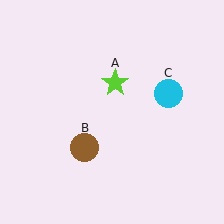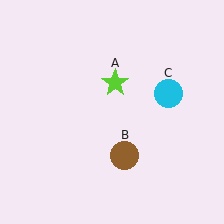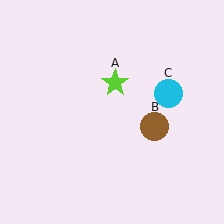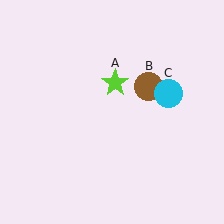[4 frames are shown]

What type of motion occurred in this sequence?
The brown circle (object B) rotated counterclockwise around the center of the scene.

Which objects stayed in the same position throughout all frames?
Lime star (object A) and cyan circle (object C) remained stationary.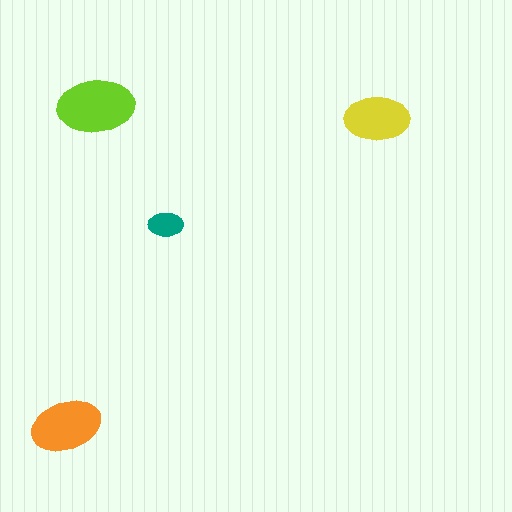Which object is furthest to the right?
The yellow ellipse is rightmost.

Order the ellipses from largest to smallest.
the lime one, the orange one, the yellow one, the teal one.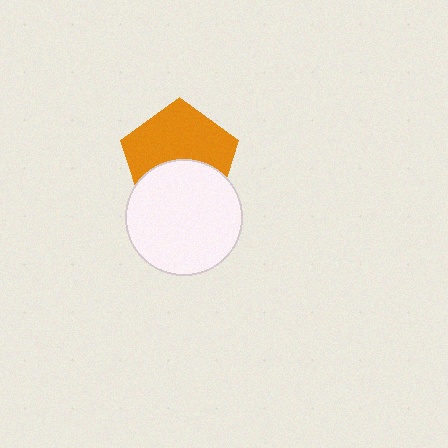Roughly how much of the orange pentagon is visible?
About half of it is visible (roughly 58%).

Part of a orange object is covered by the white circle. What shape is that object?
It is a pentagon.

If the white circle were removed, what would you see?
You would see the complete orange pentagon.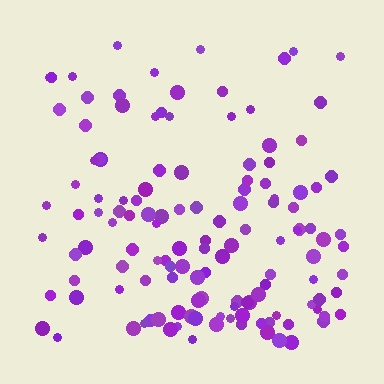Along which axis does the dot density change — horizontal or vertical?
Vertical.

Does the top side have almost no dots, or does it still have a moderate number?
Still a moderate number, just noticeably fewer than the bottom.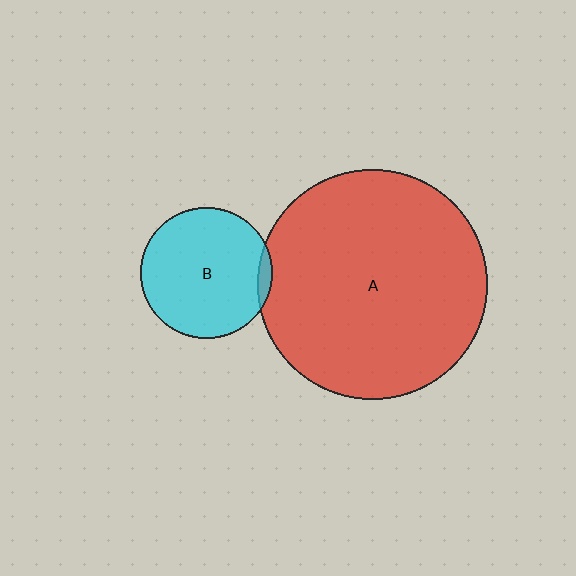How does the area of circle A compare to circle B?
Approximately 3.1 times.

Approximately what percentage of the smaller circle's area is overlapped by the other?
Approximately 5%.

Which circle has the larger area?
Circle A (red).